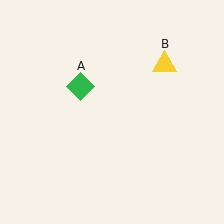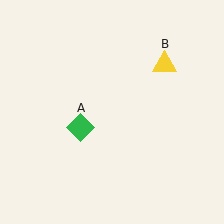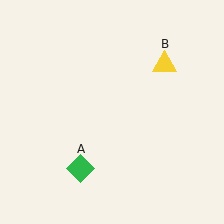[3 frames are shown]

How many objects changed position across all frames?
1 object changed position: green diamond (object A).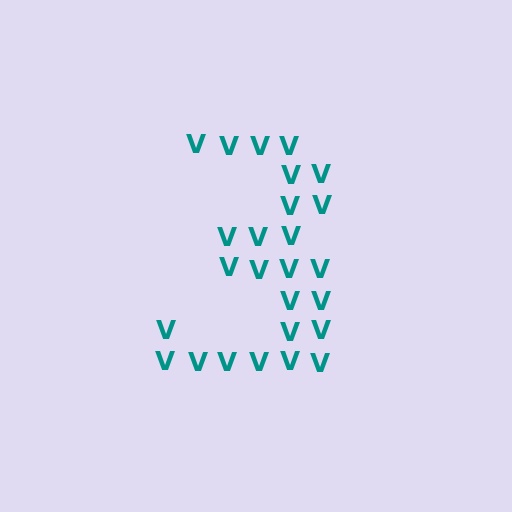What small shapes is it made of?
It is made of small letter V's.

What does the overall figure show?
The overall figure shows the digit 3.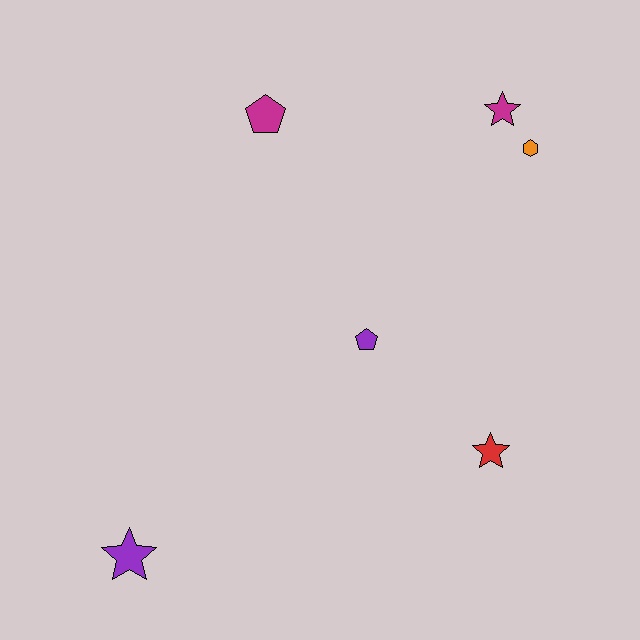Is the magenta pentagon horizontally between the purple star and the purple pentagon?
Yes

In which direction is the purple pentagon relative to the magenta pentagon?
The purple pentagon is below the magenta pentagon.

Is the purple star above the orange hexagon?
No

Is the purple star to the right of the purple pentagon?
No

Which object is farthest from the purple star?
The magenta star is farthest from the purple star.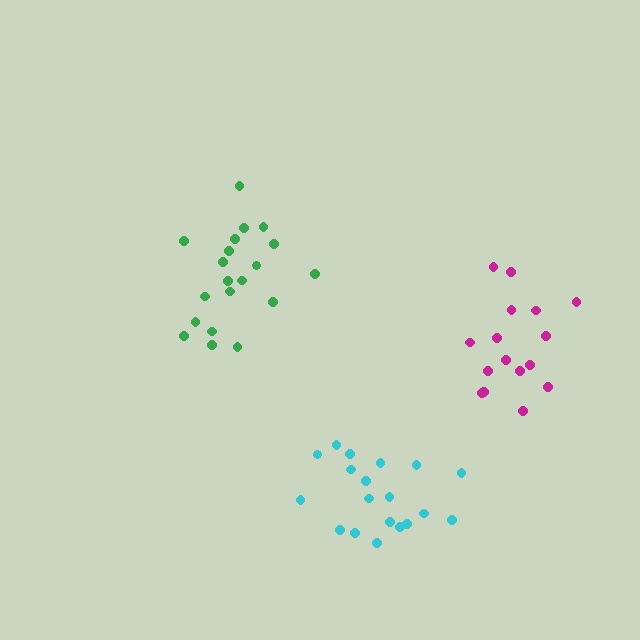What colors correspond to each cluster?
The clusters are colored: cyan, magenta, green.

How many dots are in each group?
Group 1: 19 dots, Group 2: 16 dots, Group 3: 20 dots (55 total).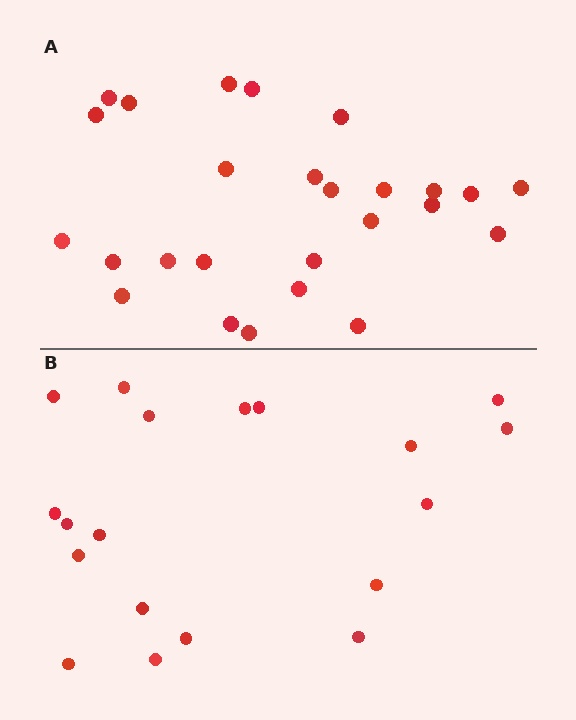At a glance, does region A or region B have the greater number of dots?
Region A (the top region) has more dots.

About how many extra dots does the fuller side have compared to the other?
Region A has roughly 8 or so more dots than region B.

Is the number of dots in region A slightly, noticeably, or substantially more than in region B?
Region A has noticeably more, but not dramatically so. The ratio is roughly 1.4 to 1.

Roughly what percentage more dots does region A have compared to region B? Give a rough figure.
About 35% more.